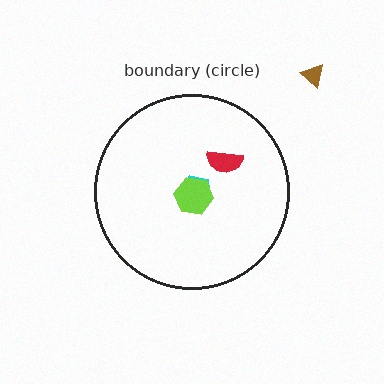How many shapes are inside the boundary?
3 inside, 1 outside.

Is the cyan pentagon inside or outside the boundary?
Inside.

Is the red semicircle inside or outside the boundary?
Inside.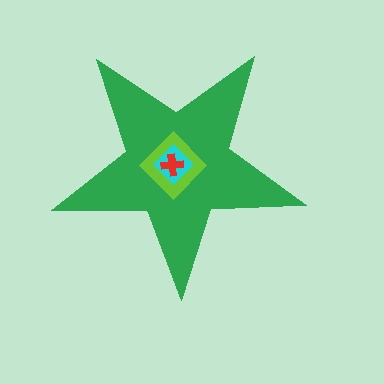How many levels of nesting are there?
4.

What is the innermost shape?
The red cross.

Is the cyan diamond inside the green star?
Yes.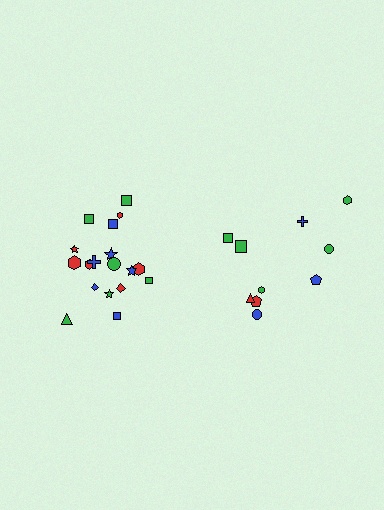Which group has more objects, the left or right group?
The left group.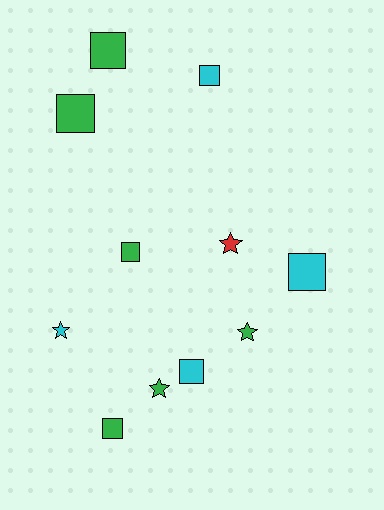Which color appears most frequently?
Green, with 6 objects.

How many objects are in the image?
There are 11 objects.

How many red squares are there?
There are no red squares.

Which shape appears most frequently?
Square, with 7 objects.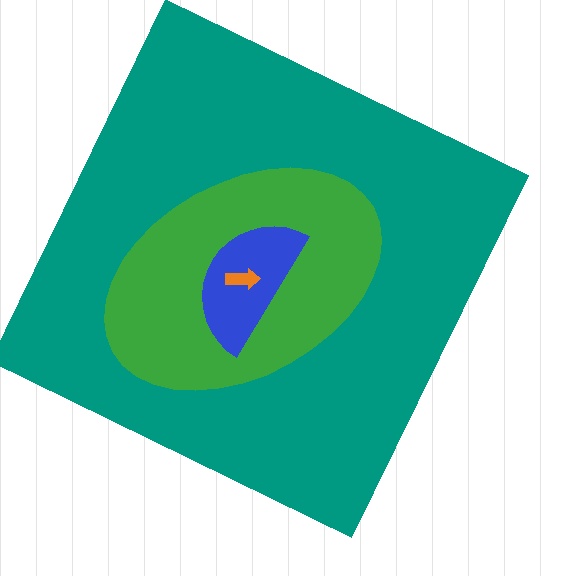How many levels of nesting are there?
4.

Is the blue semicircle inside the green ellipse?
Yes.